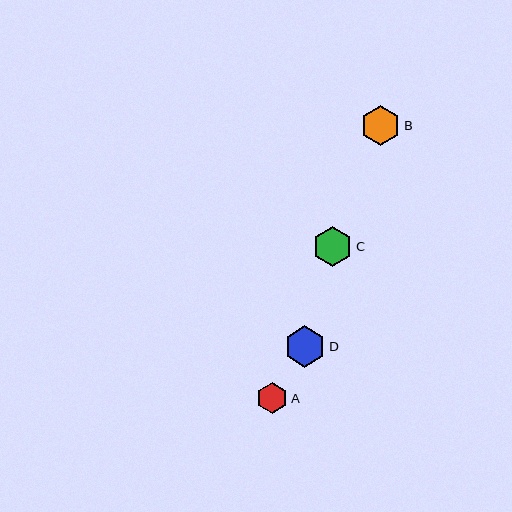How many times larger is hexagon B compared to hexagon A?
Hexagon B is approximately 1.3 times the size of hexagon A.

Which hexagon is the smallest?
Hexagon A is the smallest with a size of approximately 31 pixels.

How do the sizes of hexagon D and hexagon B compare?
Hexagon D and hexagon B are approximately the same size.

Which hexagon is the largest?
Hexagon D is the largest with a size of approximately 41 pixels.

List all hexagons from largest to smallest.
From largest to smallest: D, C, B, A.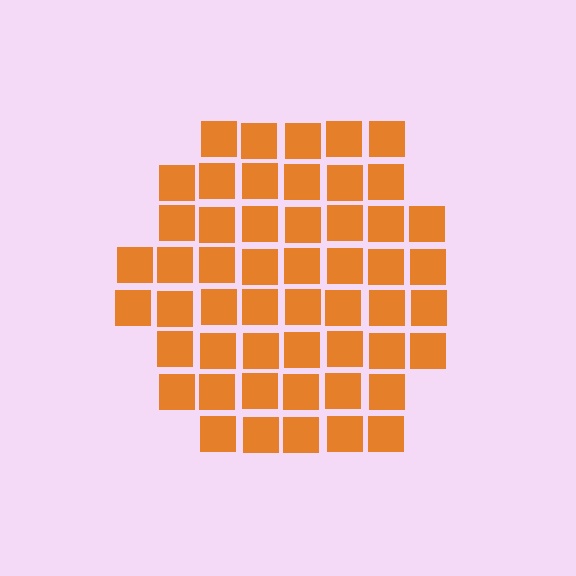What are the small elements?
The small elements are squares.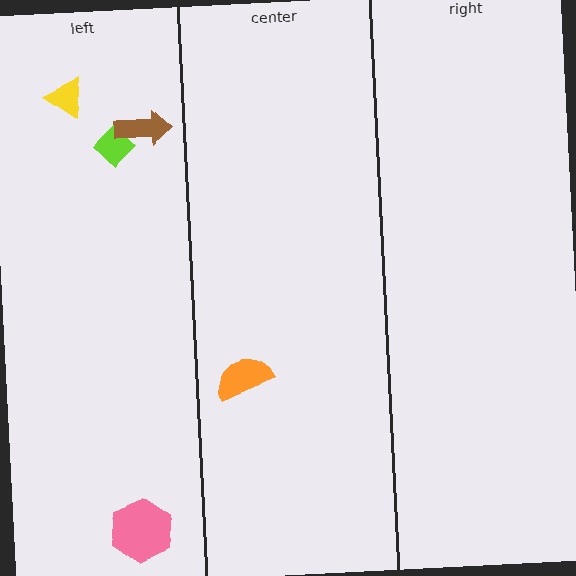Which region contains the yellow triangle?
The left region.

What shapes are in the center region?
The orange semicircle.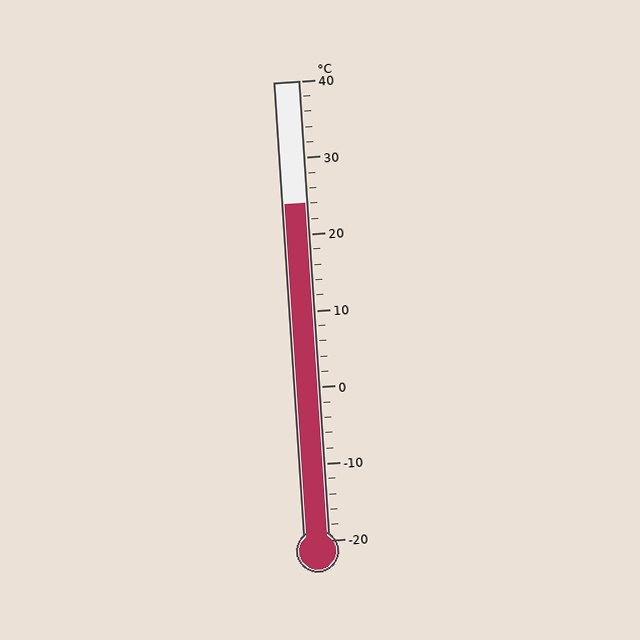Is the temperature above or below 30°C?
The temperature is below 30°C.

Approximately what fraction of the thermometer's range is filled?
The thermometer is filled to approximately 75% of its range.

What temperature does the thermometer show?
The thermometer shows approximately 24°C.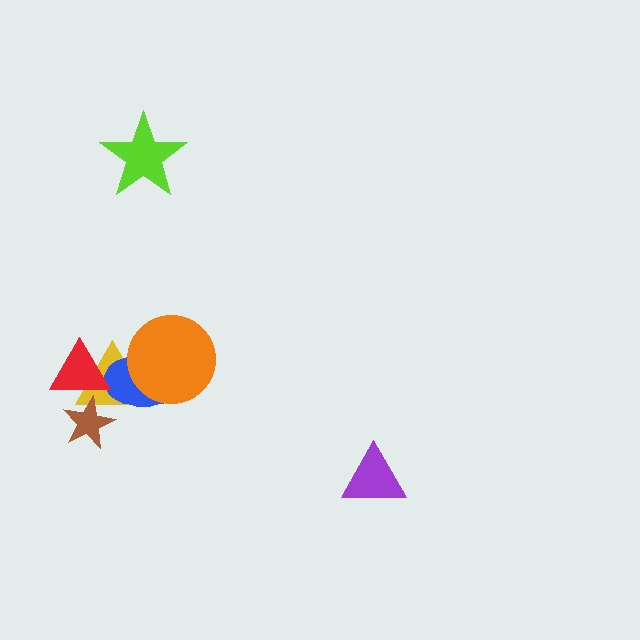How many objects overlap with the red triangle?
3 objects overlap with the red triangle.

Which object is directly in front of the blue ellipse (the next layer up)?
The orange circle is directly in front of the blue ellipse.